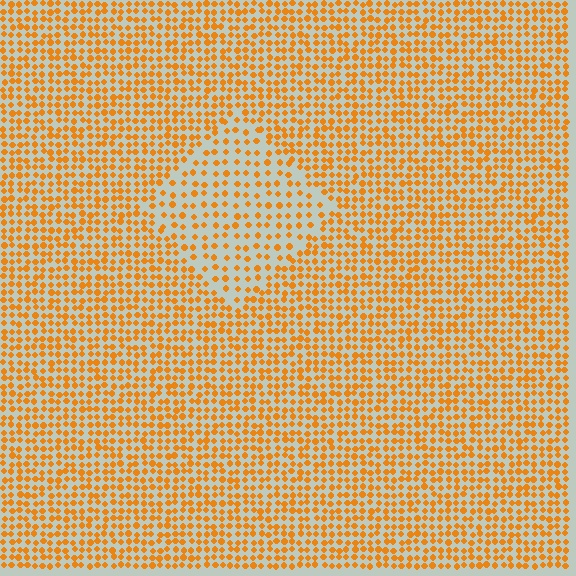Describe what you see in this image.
The image contains small orange elements arranged at two different densities. A diamond-shaped region is visible where the elements are less densely packed than the surrounding area.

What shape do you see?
I see a diamond.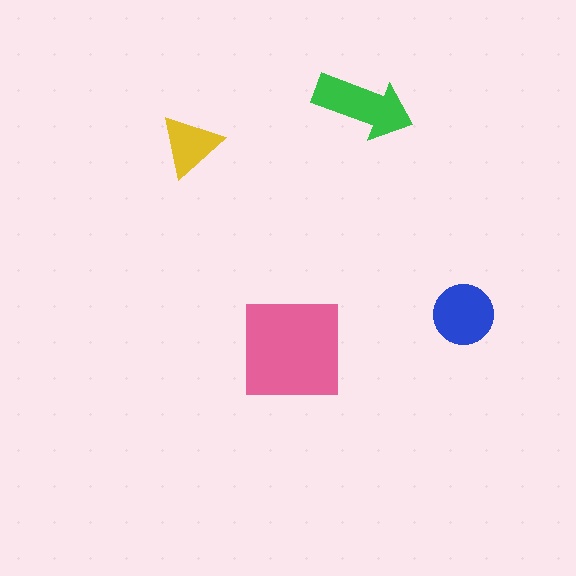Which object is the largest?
The pink square.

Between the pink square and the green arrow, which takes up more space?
The pink square.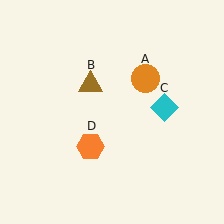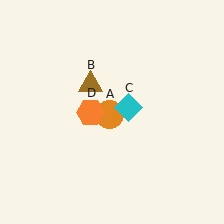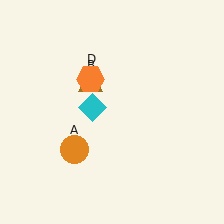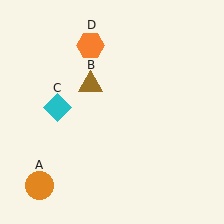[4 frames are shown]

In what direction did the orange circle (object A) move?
The orange circle (object A) moved down and to the left.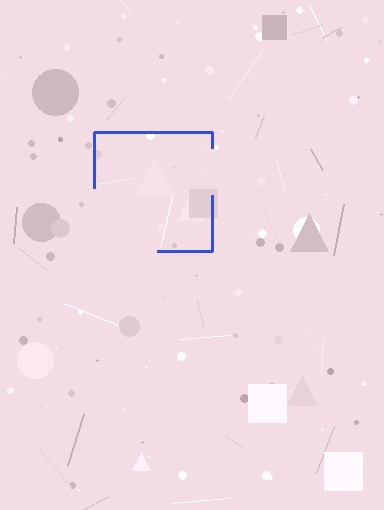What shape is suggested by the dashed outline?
The dashed outline suggests a square.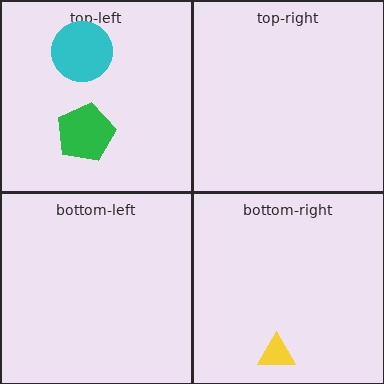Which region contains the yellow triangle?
The bottom-right region.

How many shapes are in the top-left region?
2.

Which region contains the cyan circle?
The top-left region.